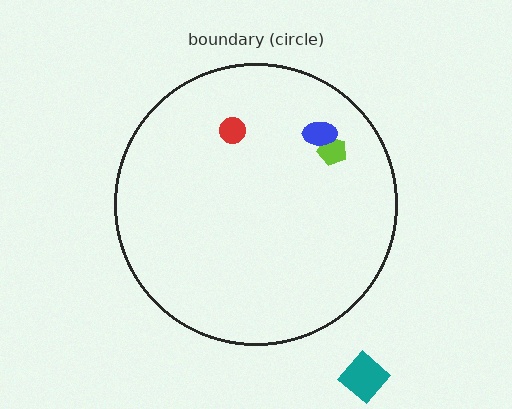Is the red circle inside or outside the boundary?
Inside.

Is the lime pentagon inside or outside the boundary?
Inside.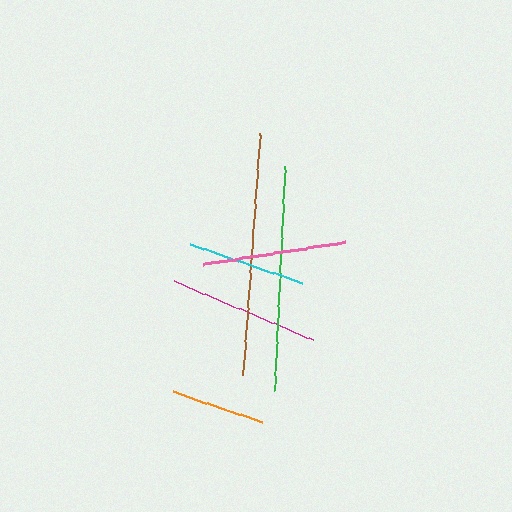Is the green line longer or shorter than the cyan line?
The green line is longer than the cyan line.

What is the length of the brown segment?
The brown segment is approximately 244 pixels long.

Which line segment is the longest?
The brown line is the longest at approximately 244 pixels.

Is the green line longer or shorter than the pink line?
The green line is longer than the pink line.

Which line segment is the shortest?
The orange line is the shortest at approximately 94 pixels.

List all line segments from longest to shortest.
From longest to shortest: brown, green, magenta, pink, cyan, orange.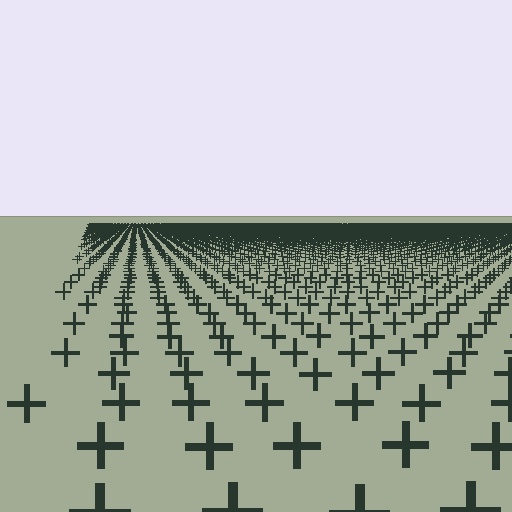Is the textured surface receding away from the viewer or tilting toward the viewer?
The surface is receding away from the viewer. Texture elements get smaller and denser toward the top.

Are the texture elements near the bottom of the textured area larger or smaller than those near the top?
Larger. Near the bottom, elements are closer to the viewer and appear at a bigger on-screen size.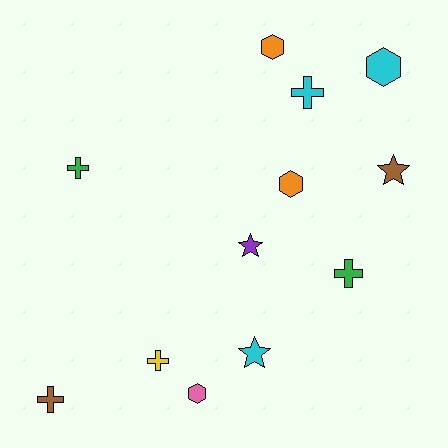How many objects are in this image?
There are 12 objects.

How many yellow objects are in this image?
There is 1 yellow object.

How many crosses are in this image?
There are 5 crosses.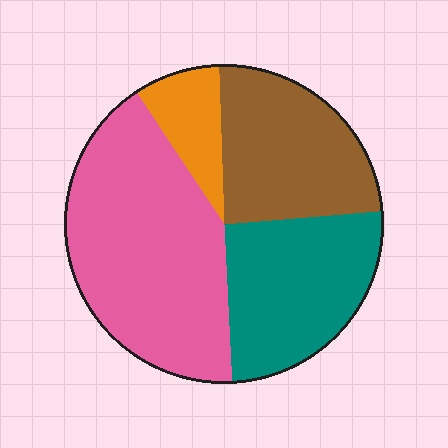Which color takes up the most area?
Pink, at roughly 40%.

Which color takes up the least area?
Orange, at roughly 10%.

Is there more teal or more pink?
Pink.